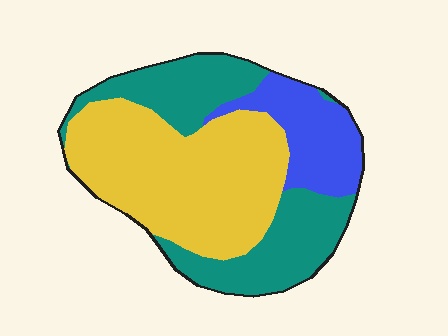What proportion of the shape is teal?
Teal covers 35% of the shape.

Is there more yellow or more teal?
Yellow.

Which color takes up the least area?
Blue, at roughly 15%.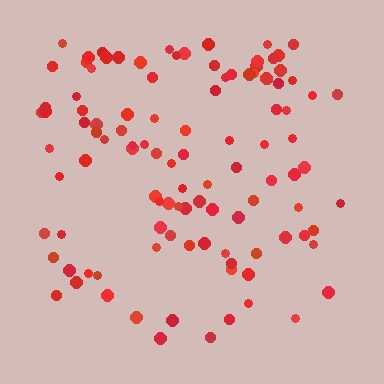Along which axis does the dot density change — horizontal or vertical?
Vertical.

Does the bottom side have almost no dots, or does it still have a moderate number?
Still a moderate number, just noticeably fewer than the top.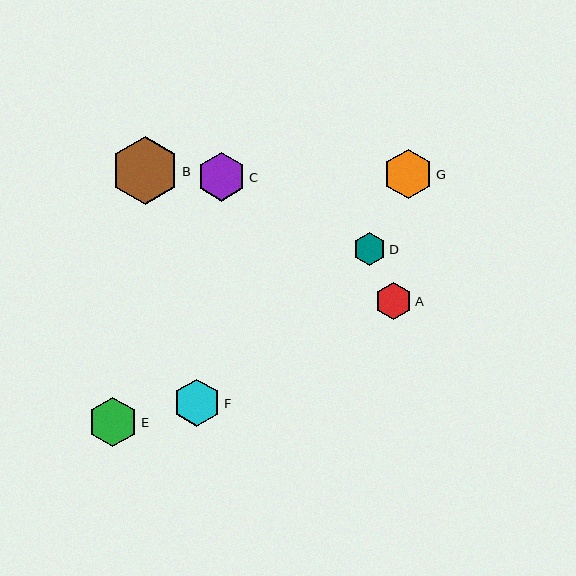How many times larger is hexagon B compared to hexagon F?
Hexagon B is approximately 1.4 times the size of hexagon F.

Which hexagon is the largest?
Hexagon B is the largest with a size of approximately 68 pixels.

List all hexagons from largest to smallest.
From largest to smallest: B, E, G, C, F, A, D.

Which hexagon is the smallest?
Hexagon D is the smallest with a size of approximately 33 pixels.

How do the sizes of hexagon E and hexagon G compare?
Hexagon E and hexagon G are approximately the same size.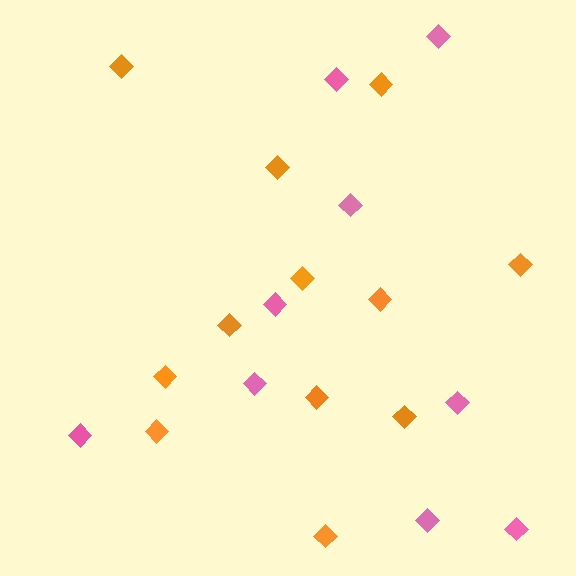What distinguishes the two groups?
There are 2 groups: one group of pink diamonds (9) and one group of orange diamonds (12).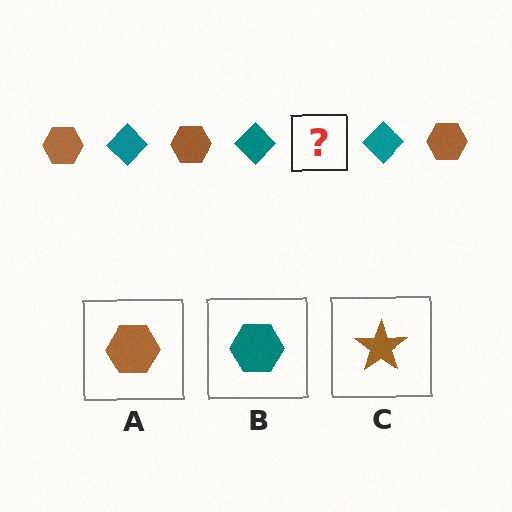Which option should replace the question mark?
Option A.